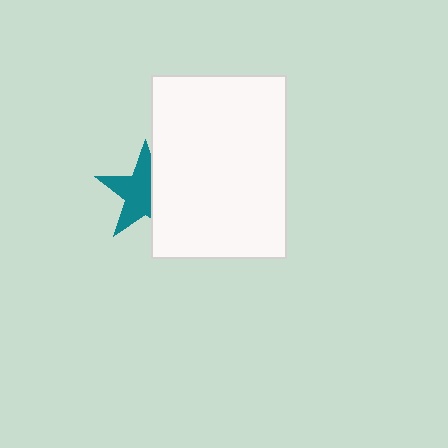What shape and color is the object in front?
The object in front is a white rectangle.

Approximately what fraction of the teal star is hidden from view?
Roughly 38% of the teal star is hidden behind the white rectangle.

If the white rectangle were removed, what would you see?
You would see the complete teal star.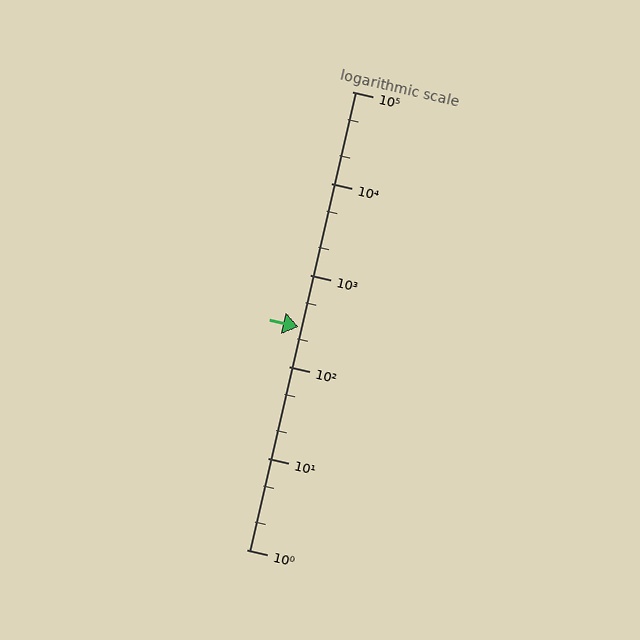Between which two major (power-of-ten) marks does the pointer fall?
The pointer is between 100 and 1000.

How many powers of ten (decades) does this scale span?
The scale spans 5 decades, from 1 to 100000.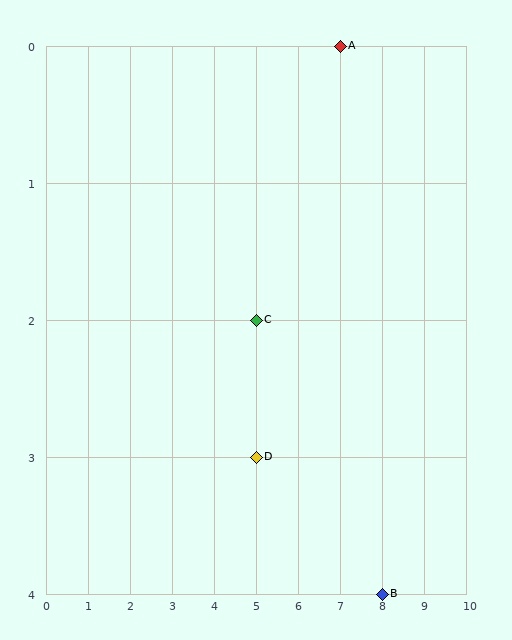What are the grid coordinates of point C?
Point C is at grid coordinates (5, 2).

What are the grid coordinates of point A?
Point A is at grid coordinates (7, 0).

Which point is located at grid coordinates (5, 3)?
Point D is at (5, 3).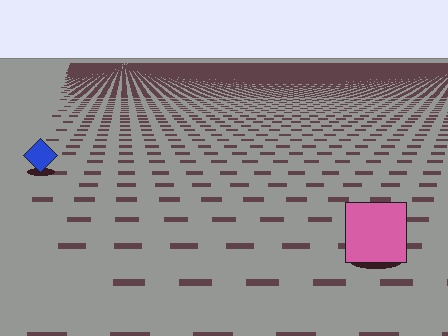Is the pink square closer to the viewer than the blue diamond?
Yes. The pink square is closer — you can tell from the texture gradient: the ground texture is coarser near it.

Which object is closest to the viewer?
The pink square is closest. The texture marks near it are larger and more spread out.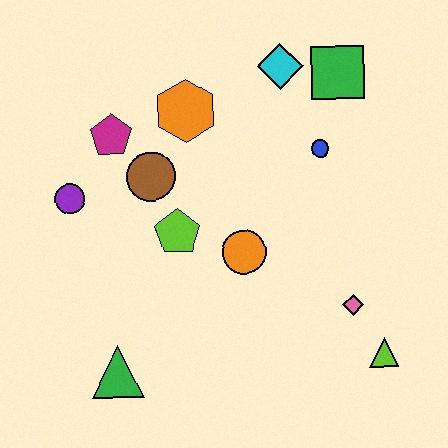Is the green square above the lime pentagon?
Yes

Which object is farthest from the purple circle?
The lime triangle is farthest from the purple circle.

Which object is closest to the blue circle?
The green square is closest to the blue circle.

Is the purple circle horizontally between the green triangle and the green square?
No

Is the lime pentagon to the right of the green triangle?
Yes